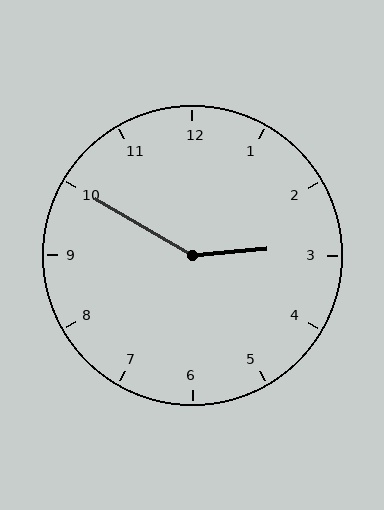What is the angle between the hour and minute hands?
Approximately 145 degrees.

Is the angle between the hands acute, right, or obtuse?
It is obtuse.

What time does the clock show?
2:50.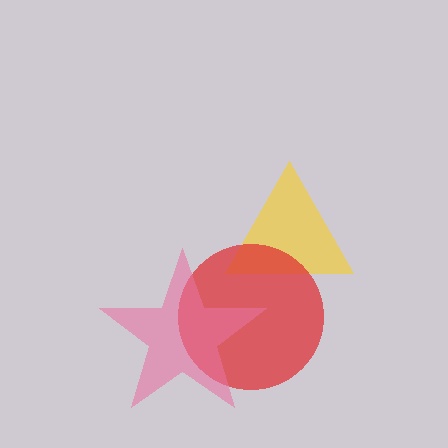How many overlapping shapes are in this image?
There are 3 overlapping shapes in the image.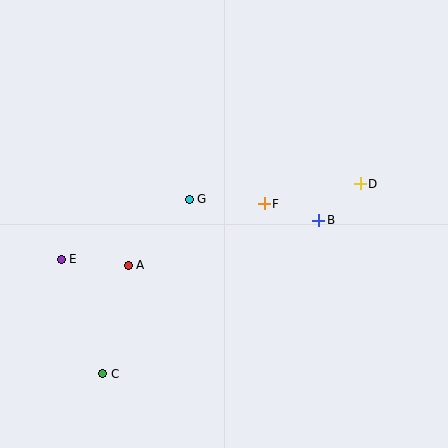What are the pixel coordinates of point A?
Point A is at (128, 265).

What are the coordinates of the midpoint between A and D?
The midpoint between A and D is at (244, 224).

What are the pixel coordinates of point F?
Point F is at (264, 204).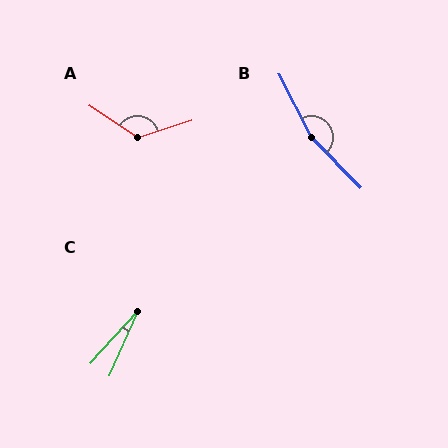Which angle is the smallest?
C, at approximately 19 degrees.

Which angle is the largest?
B, at approximately 163 degrees.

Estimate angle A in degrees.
Approximately 129 degrees.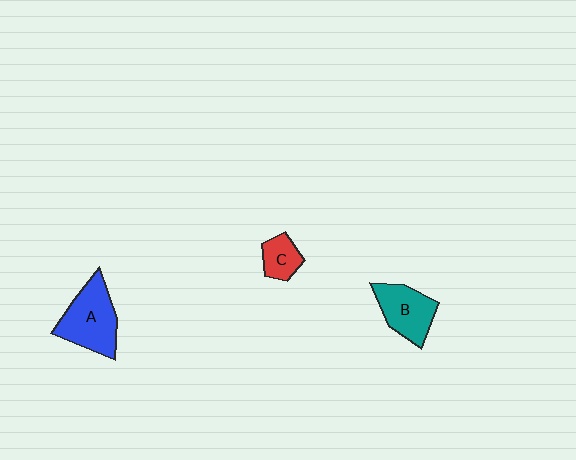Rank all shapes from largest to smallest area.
From largest to smallest: A (blue), B (teal), C (red).